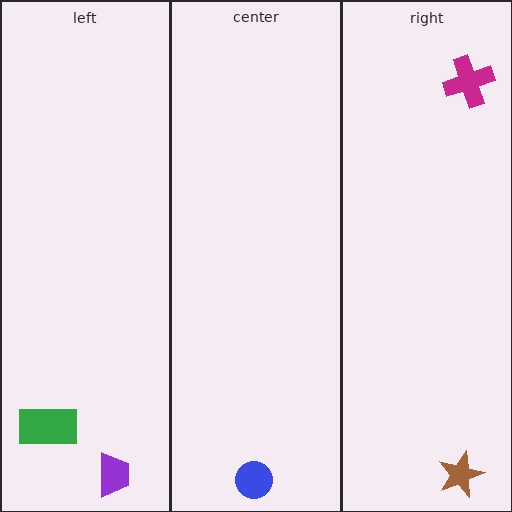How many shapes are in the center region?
1.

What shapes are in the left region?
The green rectangle, the purple trapezoid.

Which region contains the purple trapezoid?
The left region.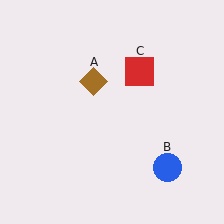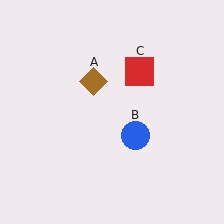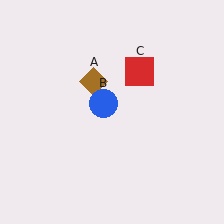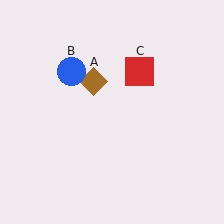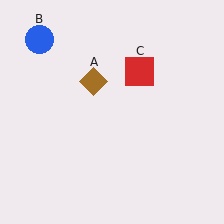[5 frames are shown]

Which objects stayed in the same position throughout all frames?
Brown diamond (object A) and red square (object C) remained stationary.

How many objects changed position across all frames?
1 object changed position: blue circle (object B).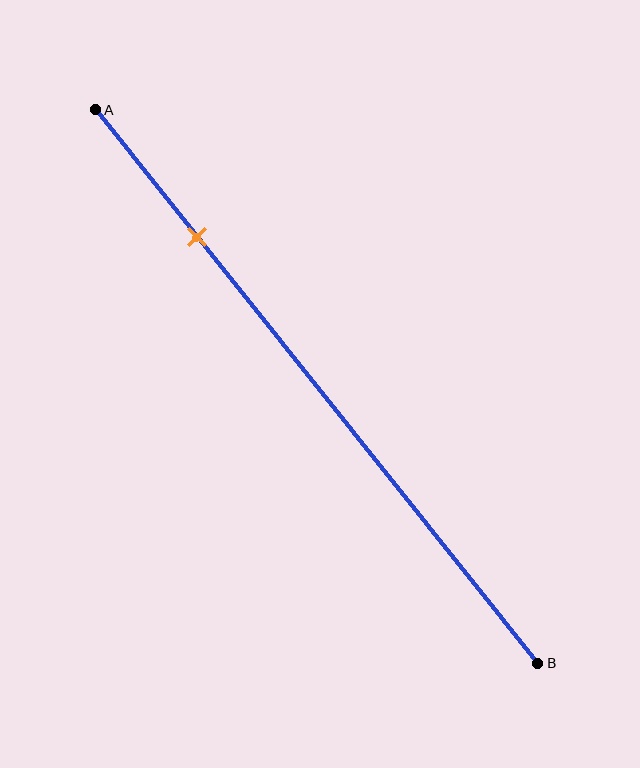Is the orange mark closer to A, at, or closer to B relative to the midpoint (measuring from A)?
The orange mark is closer to point A than the midpoint of segment AB.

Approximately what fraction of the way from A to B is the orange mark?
The orange mark is approximately 25% of the way from A to B.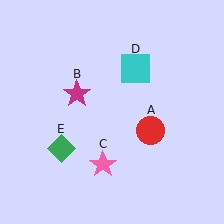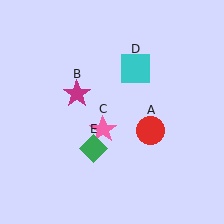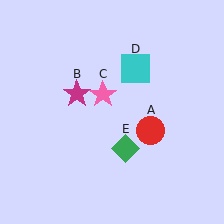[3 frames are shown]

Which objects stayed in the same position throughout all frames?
Red circle (object A) and magenta star (object B) and cyan square (object D) remained stationary.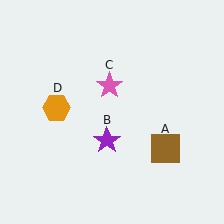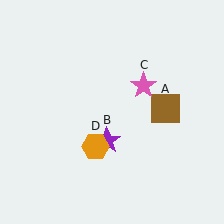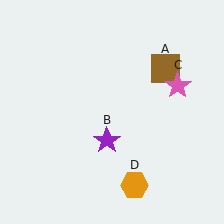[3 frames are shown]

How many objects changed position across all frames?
3 objects changed position: brown square (object A), pink star (object C), orange hexagon (object D).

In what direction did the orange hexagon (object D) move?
The orange hexagon (object D) moved down and to the right.